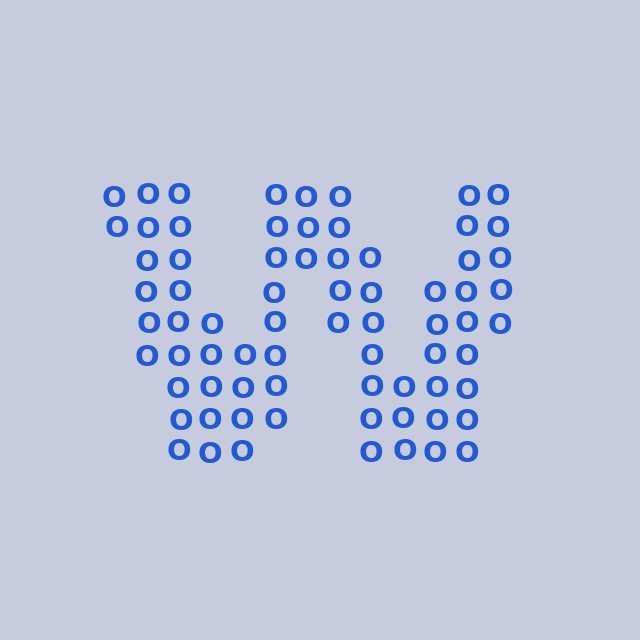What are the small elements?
The small elements are letter O's.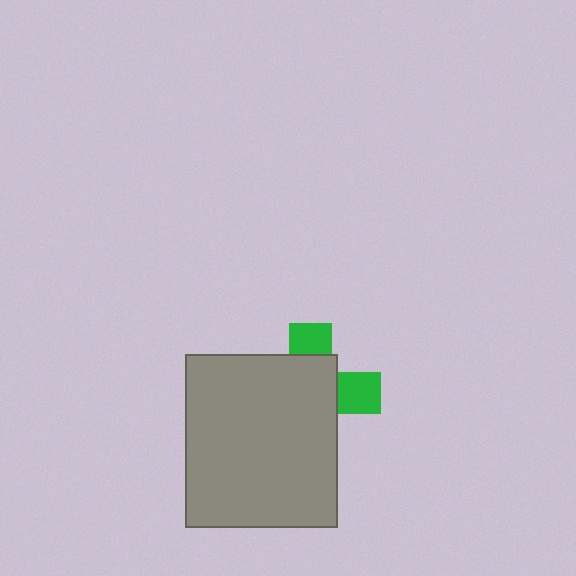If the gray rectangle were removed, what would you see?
You would see the complete green cross.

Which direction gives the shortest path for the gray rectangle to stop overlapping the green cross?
Moving toward the lower-left gives the shortest separation.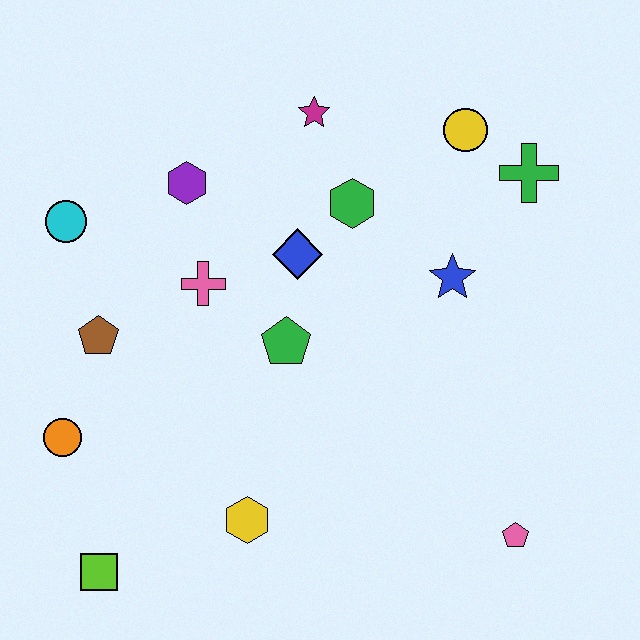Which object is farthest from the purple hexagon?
The pink pentagon is farthest from the purple hexagon.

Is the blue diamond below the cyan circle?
Yes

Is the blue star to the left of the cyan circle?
No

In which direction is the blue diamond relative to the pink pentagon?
The blue diamond is above the pink pentagon.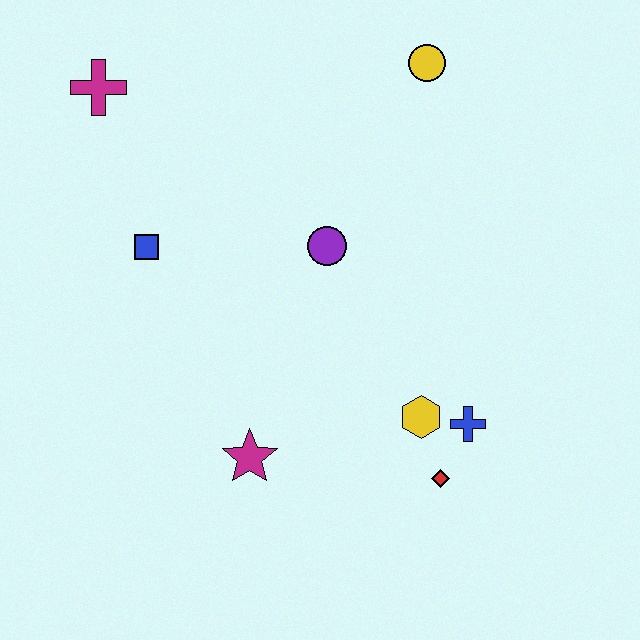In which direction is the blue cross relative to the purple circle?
The blue cross is below the purple circle.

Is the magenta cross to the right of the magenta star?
No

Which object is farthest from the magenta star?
The yellow circle is farthest from the magenta star.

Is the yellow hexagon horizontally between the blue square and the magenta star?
No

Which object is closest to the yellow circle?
The purple circle is closest to the yellow circle.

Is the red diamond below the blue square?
Yes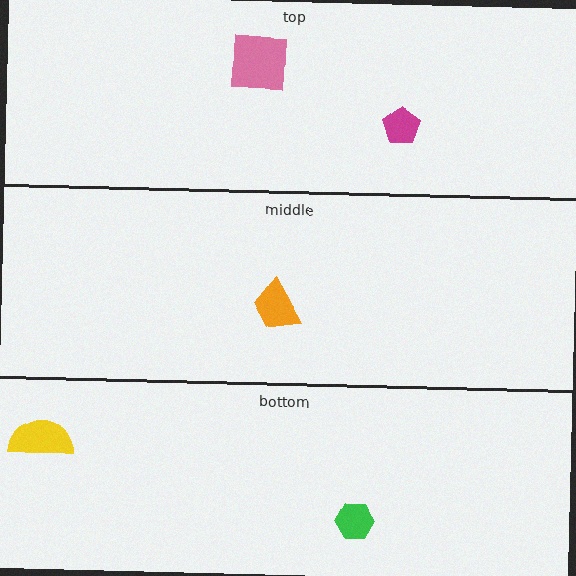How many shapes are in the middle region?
1.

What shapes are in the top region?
The pink square, the magenta pentagon.